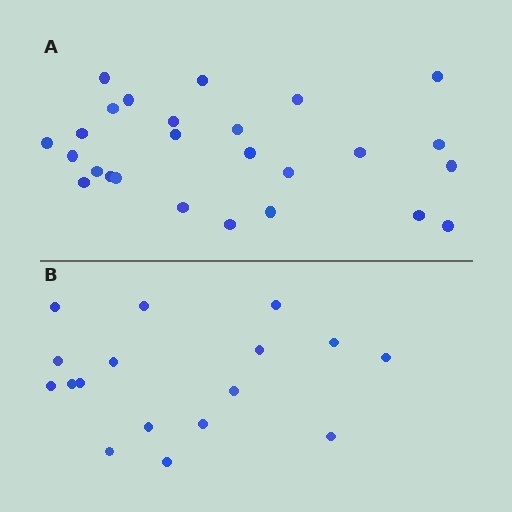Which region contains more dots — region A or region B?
Region A (the top region) has more dots.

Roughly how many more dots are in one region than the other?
Region A has roughly 8 or so more dots than region B.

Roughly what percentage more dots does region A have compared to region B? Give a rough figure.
About 55% more.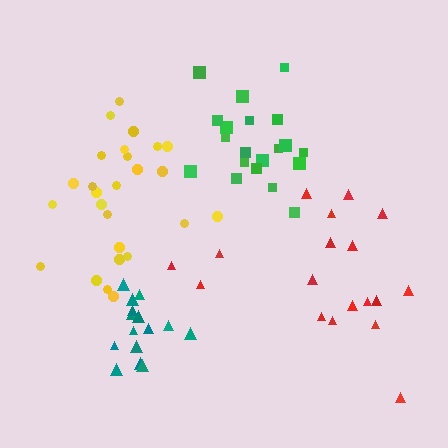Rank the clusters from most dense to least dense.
teal, yellow, green, red.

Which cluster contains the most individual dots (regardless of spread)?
Yellow (26).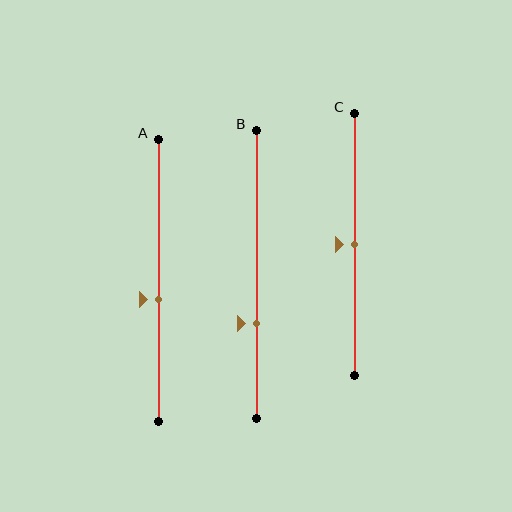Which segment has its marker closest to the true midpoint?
Segment C has its marker closest to the true midpoint.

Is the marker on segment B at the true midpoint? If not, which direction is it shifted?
No, the marker on segment B is shifted downward by about 17% of the segment length.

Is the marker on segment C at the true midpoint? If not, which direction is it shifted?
Yes, the marker on segment C is at the true midpoint.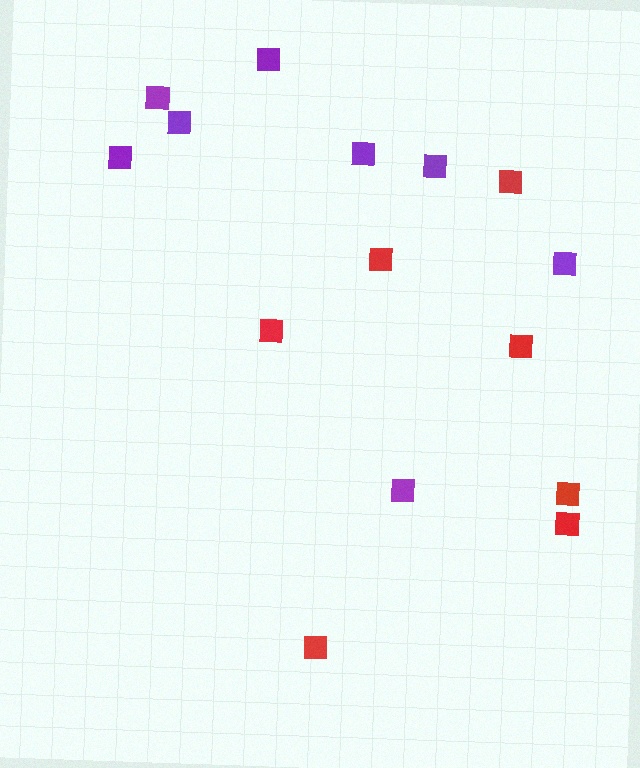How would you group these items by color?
There are 2 groups: one group of red squares (7) and one group of purple squares (8).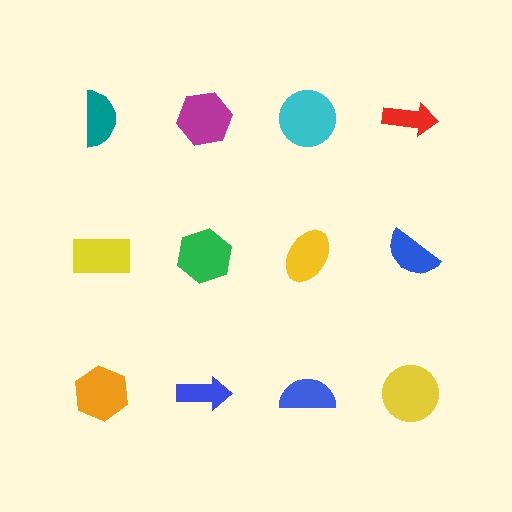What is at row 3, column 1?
An orange hexagon.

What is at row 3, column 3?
A blue semicircle.